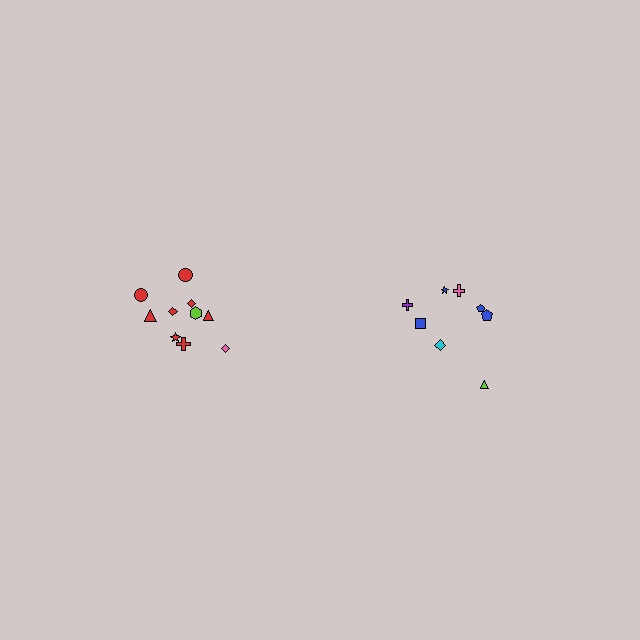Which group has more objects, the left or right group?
The left group.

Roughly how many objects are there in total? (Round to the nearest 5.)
Roughly 20 objects in total.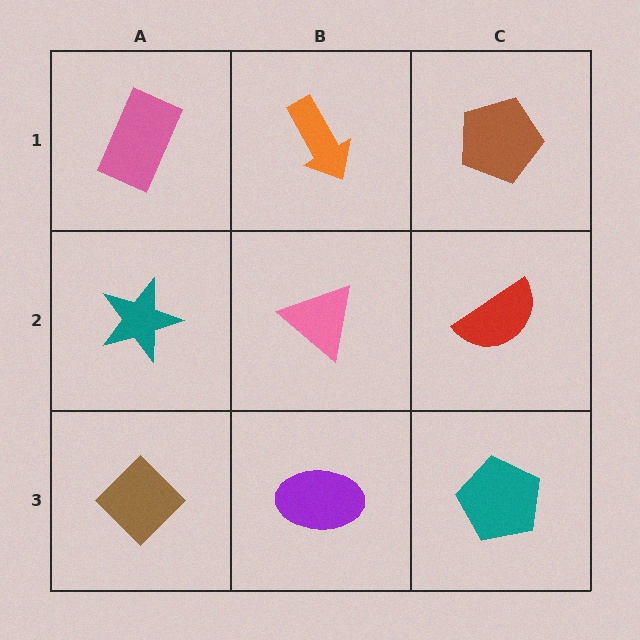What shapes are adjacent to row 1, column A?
A teal star (row 2, column A), an orange arrow (row 1, column B).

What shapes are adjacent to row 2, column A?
A pink rectangle (row 1, column A), a brown diamond (row 3, column A), a pink triangle (row 2, column B).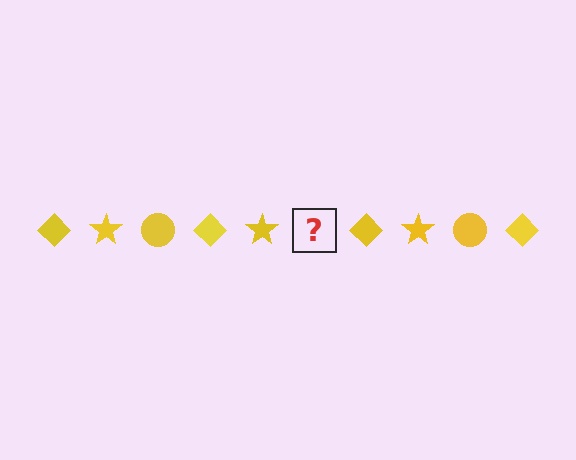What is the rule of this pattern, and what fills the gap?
The rule is that the pattern cycles through diamond, star, circle shapes in yellow. The gap should be filled with a yellow circle.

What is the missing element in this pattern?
The missing element is a yellow circle.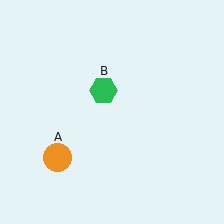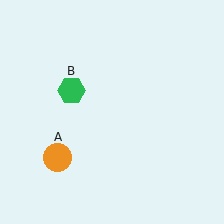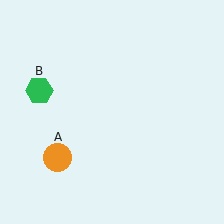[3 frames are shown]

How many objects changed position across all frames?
1 object changed position: green hexagon (object B).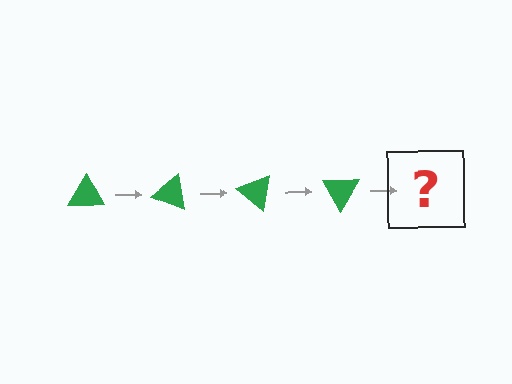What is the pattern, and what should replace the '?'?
The pattern is that the triangle rotates 20 degrees each step. The '?' should be a green triangle rotated 80 degrees.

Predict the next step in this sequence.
The next step is a green triangle rotated 80 degrees.